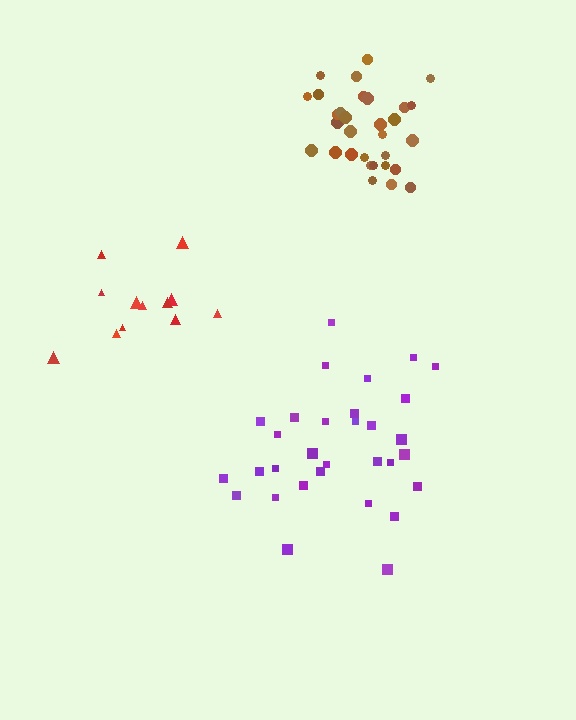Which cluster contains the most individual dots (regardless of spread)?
Purple (31).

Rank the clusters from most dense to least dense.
brown, purple, red.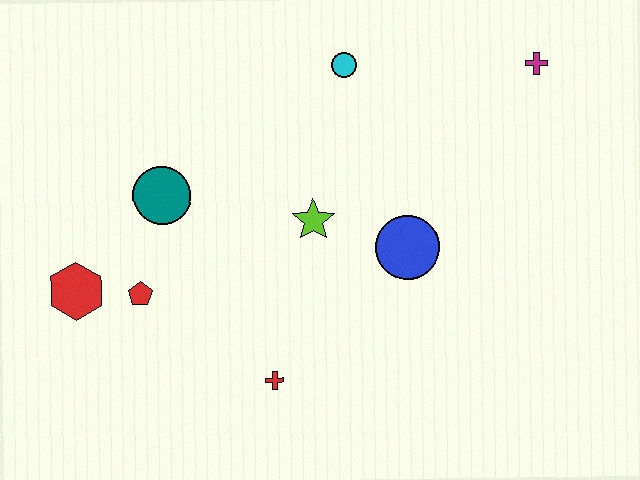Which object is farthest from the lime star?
The magenta cross is farthest from the lime star.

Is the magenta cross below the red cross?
No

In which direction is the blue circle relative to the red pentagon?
The blue circle is to the right of the red pentagon.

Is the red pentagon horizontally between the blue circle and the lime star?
No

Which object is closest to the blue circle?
The lime star is closest to the blue circle.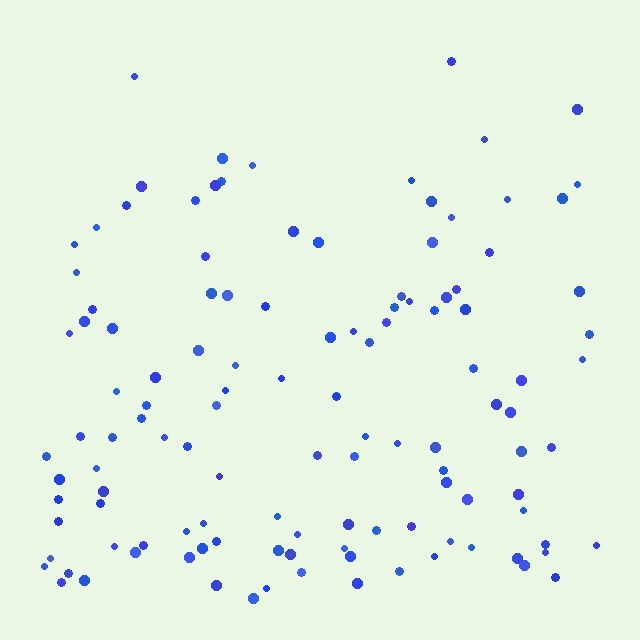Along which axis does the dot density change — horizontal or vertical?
Vertical.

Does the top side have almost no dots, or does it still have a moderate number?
Still a moderate number, just noticeably fewer than the bottom.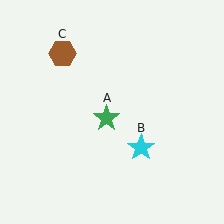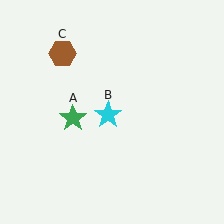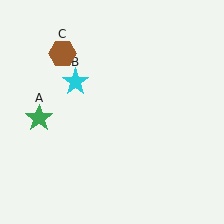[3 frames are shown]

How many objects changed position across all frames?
2 objects changed position: green star (object A), cyan star (object B).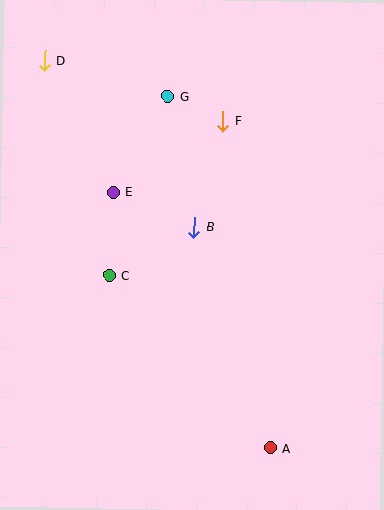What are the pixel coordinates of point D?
Point D is at (45, 61).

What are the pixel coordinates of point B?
Point B is at (194, 227).